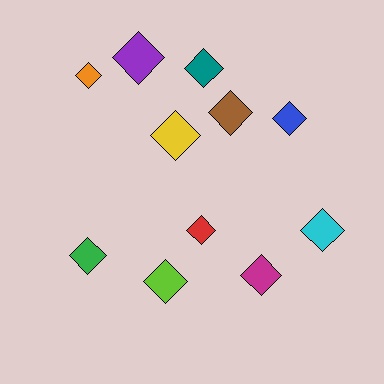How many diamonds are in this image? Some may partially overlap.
There are 11 diamonds.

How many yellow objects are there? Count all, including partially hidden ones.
There is 1 yellow object.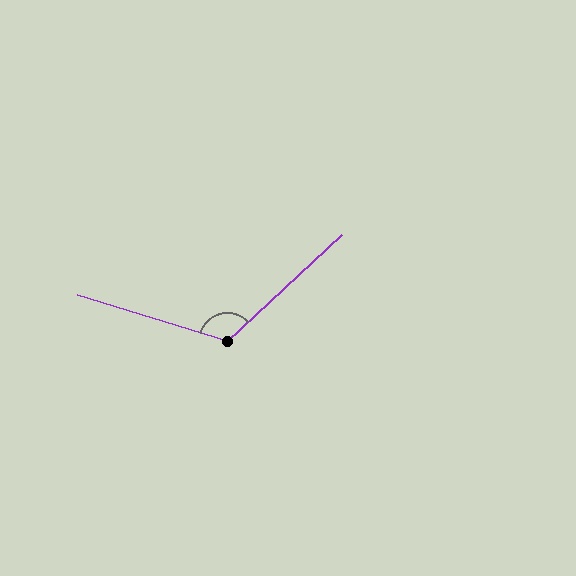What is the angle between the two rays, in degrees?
Approximately 120 degrees.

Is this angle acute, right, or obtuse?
It is obtuse.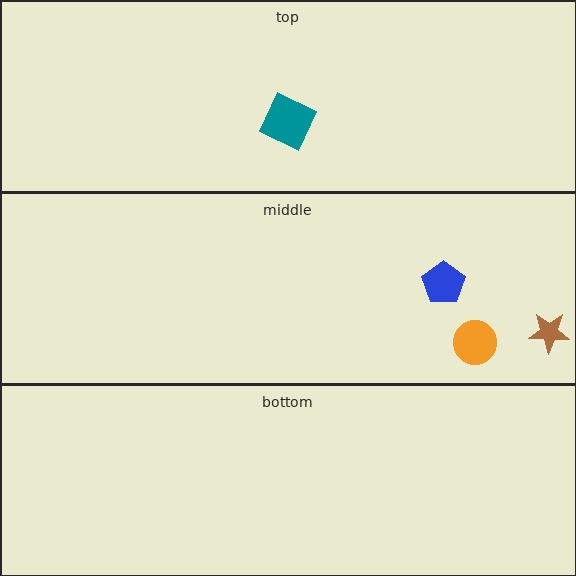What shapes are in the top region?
The teal square.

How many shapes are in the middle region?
3.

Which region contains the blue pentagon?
The middle region.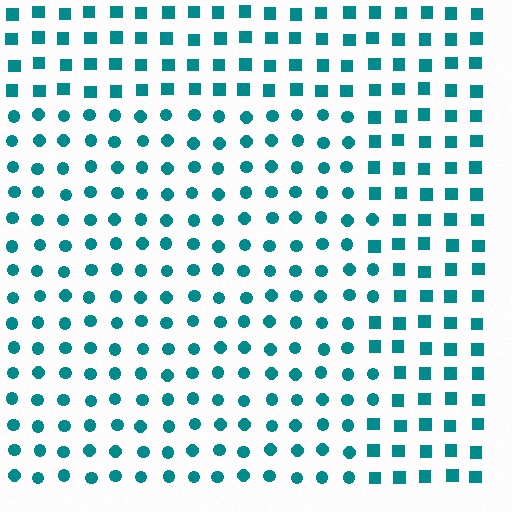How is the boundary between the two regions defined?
The boundary is defined by a change in element shape: circles inside vs. squares outside. All elements share the same color and spacing.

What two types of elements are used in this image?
The image uses circles inside the rectangle region and squares outside it.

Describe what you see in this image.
The image is filled with small teal elements arranged in a uniform grid. A rectangle-shaped region contains circles, while the surrounding area contains squares. The boundary is defined purely by the change in element shape.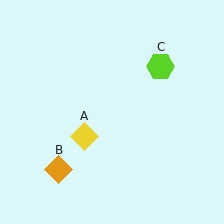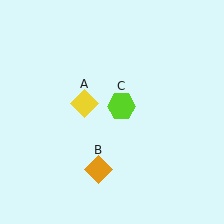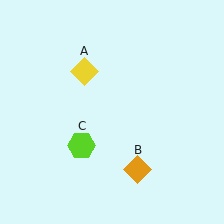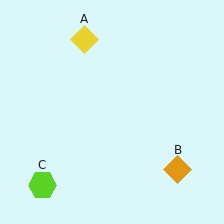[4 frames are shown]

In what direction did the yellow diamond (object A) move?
The yellow diamond (object A) moved up.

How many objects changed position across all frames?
3 objects changed position: yellow diamond (object A), orange diamond (object B), lime hexagon (object C).